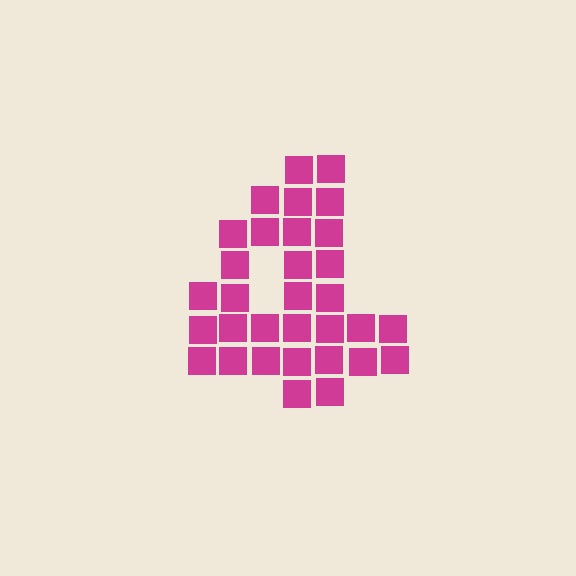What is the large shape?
The large shape is the digit 4.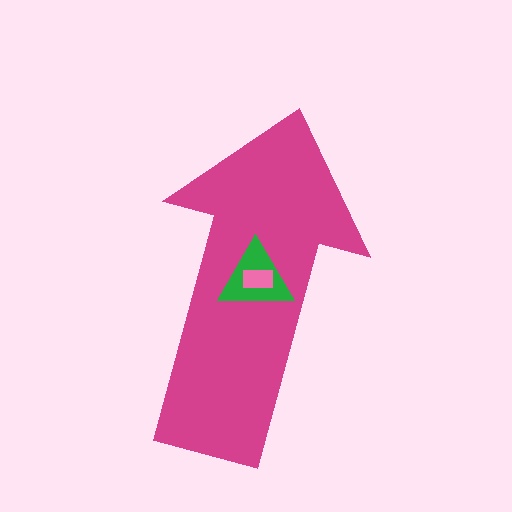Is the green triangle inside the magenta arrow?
Yes.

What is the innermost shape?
The pink rectangle.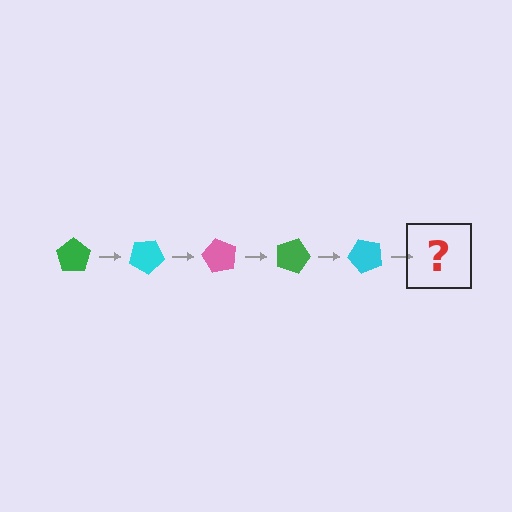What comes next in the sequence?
The next element should be a pink pentagon, rotated 150 degrees from the start.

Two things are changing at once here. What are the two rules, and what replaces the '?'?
The two rules are that it rotates 30 degrees each step and the color cycles through green, cyan, and pink. The '?' should be a pink pentagon, rotated 150 degrees from the start.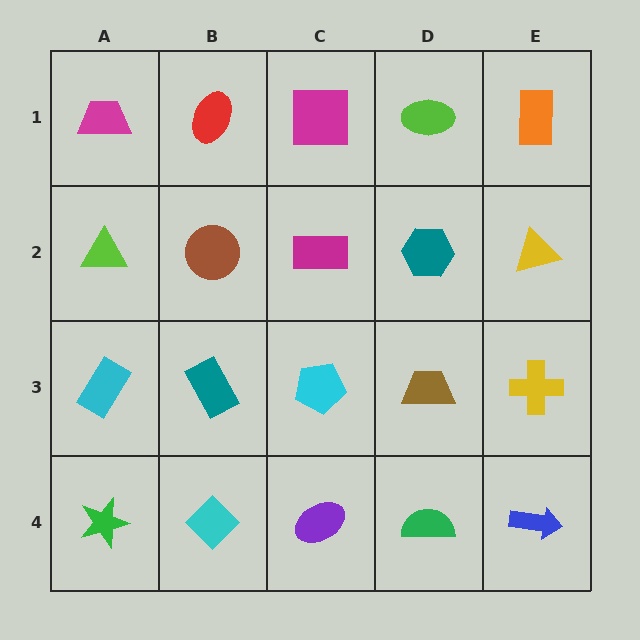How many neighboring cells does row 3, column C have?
4.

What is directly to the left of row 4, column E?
A green semicircle.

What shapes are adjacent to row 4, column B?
A teal rectangle (row 3, column B), a green star (row 4, column A), a purple ellipse (row 4, column C).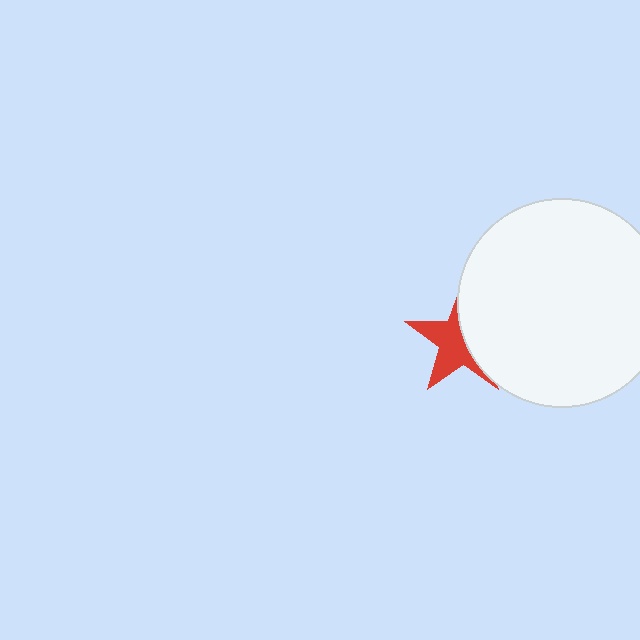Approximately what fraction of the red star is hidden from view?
Roughly 47% of the red star is hidden behind the white circle.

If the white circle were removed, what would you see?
You would see the complete red star.